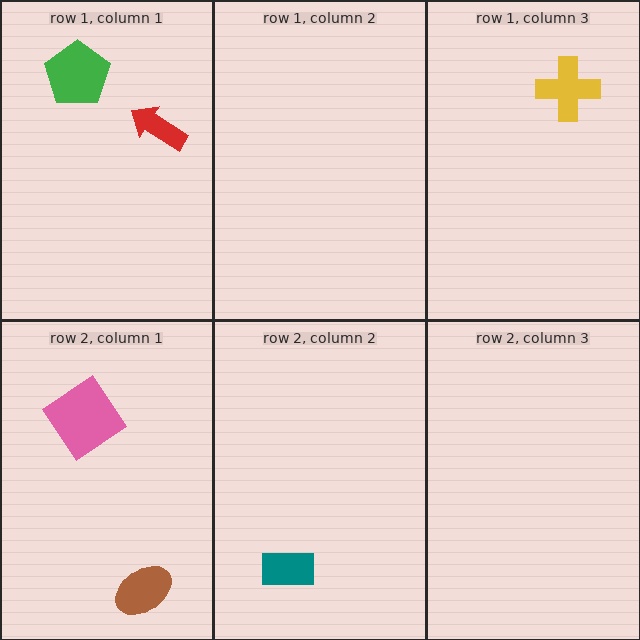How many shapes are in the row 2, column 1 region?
2.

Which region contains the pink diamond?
The row 2, column 1 region.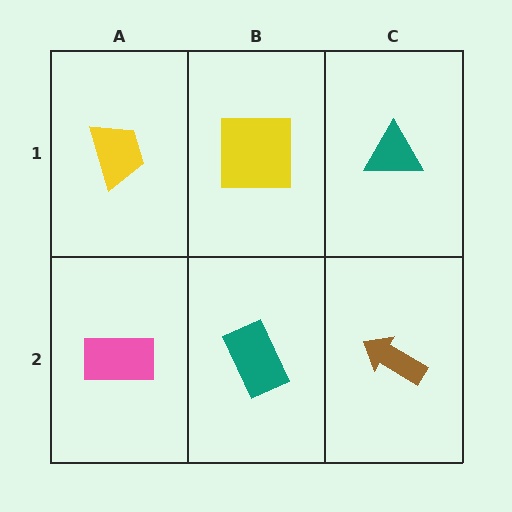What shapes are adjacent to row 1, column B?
A teal rectangle (row 2, column B), a yellow trapezoid (row 1, column A), a teal triangle (row 1, column C).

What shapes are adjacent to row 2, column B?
A yellow square (row 1, column B), a pink rectangle (row 2, column A), a brown arrow (row 2, column C).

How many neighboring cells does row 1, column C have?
2.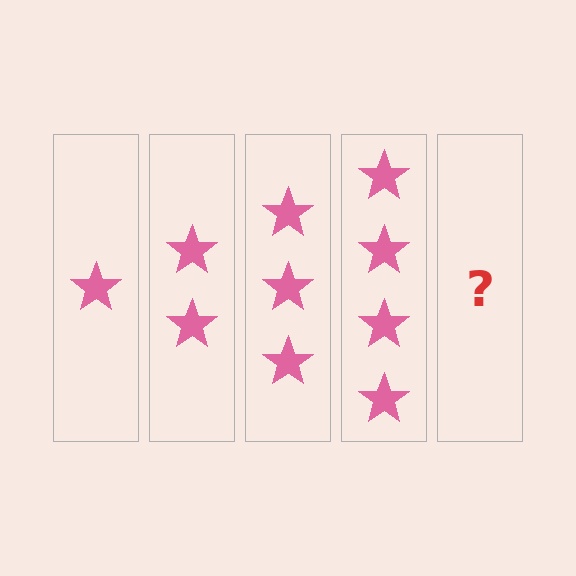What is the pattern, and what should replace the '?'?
The pattern is that each step adds one more star. The '?' should be 5 stars.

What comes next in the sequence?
The next element should be 5 stars.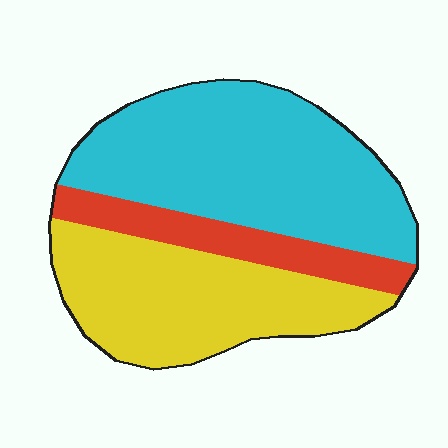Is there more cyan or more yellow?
Cyan.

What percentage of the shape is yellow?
Yellow takes up about three eighths (3/8) of the shape.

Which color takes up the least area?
Red, at roughly 15%.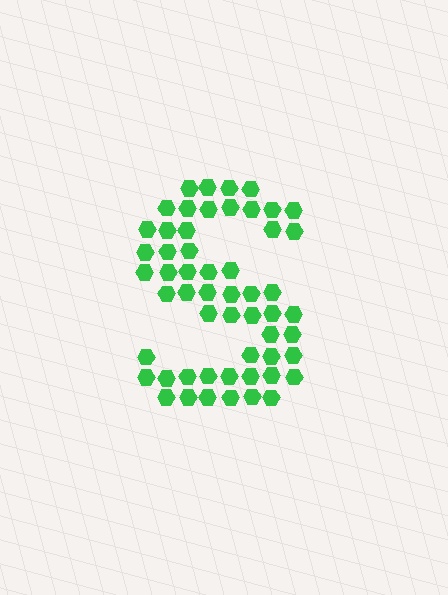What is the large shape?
The large shape is the letter S.